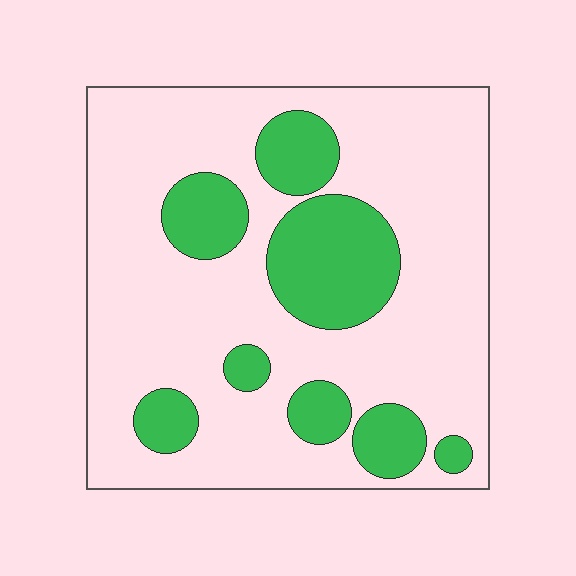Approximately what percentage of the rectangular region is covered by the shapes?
Approximately 25%.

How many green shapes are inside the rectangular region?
8.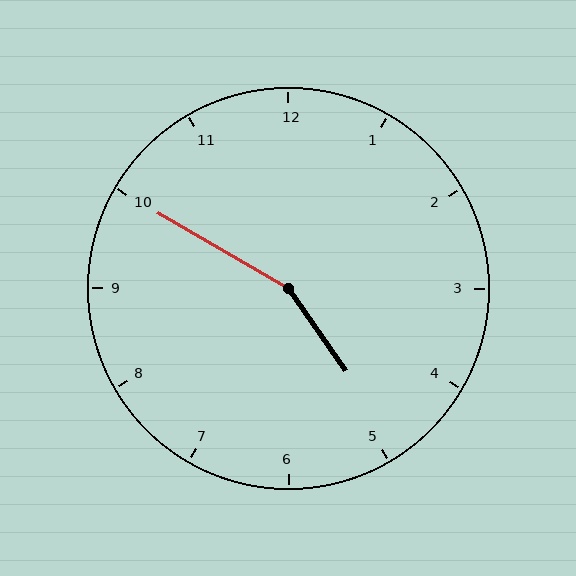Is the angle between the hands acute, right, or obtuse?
It is obtuse.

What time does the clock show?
4:50.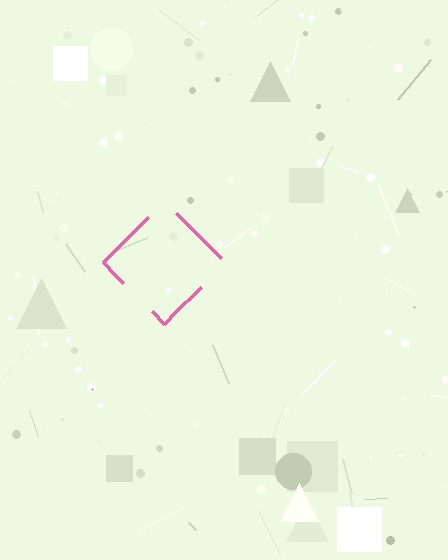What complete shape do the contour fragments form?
The contour fragments form a diamond.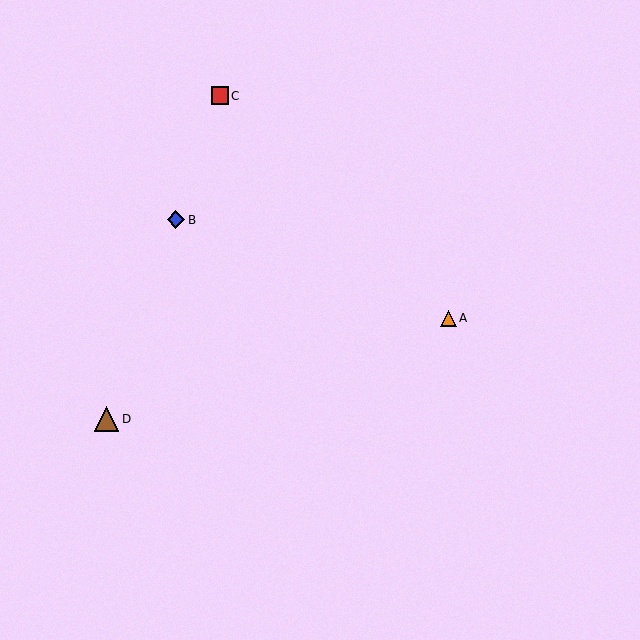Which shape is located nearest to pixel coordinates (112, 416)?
The brown triangle (labeled D) at (107, 419) is nearest to that location.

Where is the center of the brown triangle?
The center of the brown triangle is at (107, 419).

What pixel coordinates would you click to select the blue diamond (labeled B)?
Click at (176, 220) to select the blue diamond B.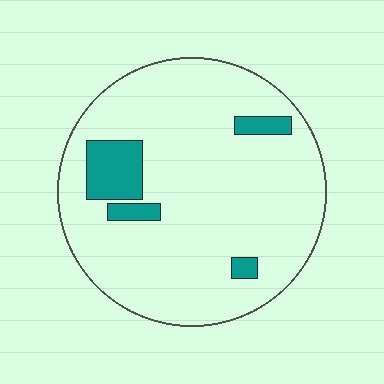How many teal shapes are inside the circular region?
4.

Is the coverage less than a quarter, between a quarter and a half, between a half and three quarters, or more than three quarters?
Less than a quarter.